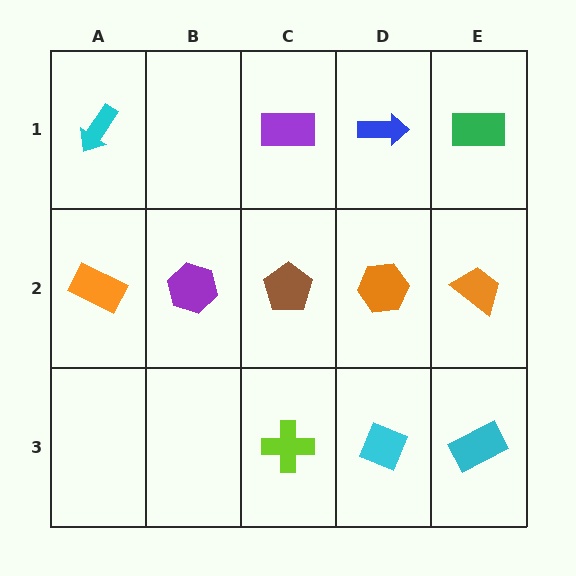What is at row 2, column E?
An orange trapezoid.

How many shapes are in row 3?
3 shapes.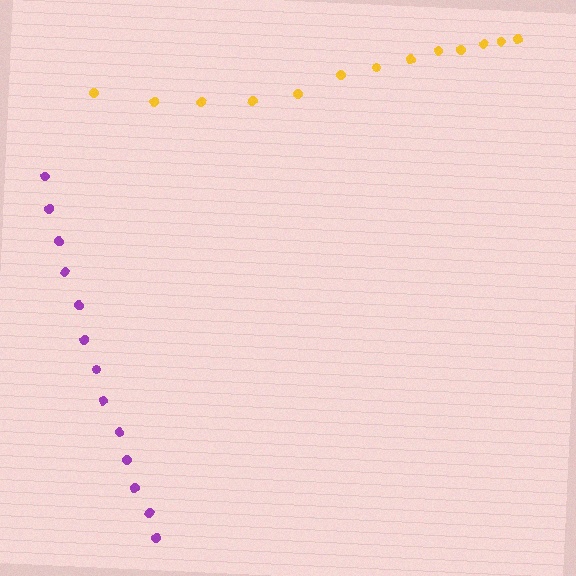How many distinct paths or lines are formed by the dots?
There are 2 distinct paths.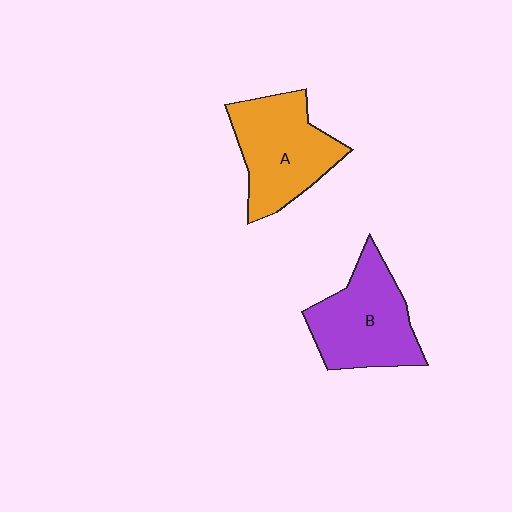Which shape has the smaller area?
Shape B (purple).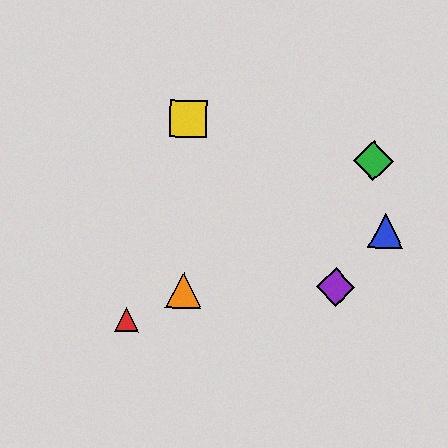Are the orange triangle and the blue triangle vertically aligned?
No, the orange triangle is at x≈183 and the blue triangle is at x≈386.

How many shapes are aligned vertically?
2 shapes (the yellow square, the orange triangle) are aligned vertically.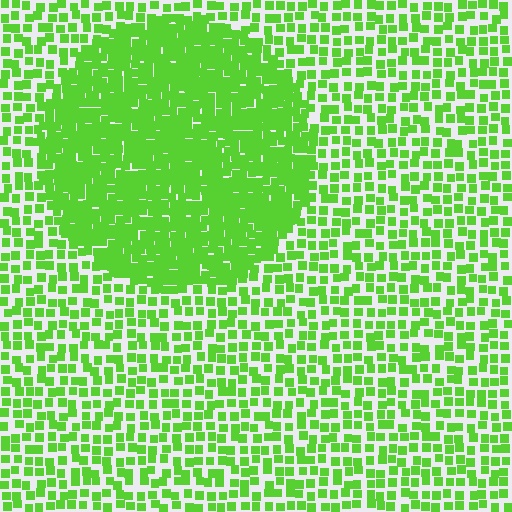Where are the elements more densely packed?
The elements are more densely packed inside the circle boundary.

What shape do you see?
I see a circle.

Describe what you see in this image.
The image contains small lime elements arranged at two different densities. A circle-shaped region is visible where the elements are more densely packed than the surrounding area.